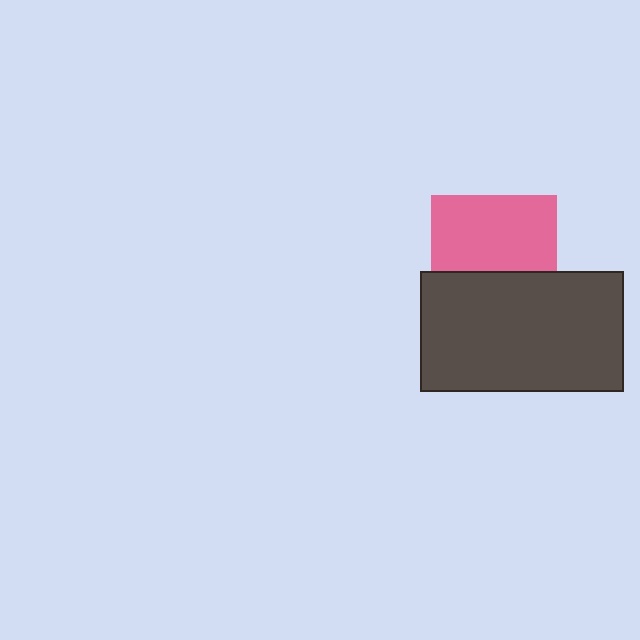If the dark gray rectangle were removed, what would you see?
You would see the complete pink square.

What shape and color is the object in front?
The object in front is a dark gray rectangle.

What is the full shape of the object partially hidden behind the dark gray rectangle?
The partially hidden object is a pink square.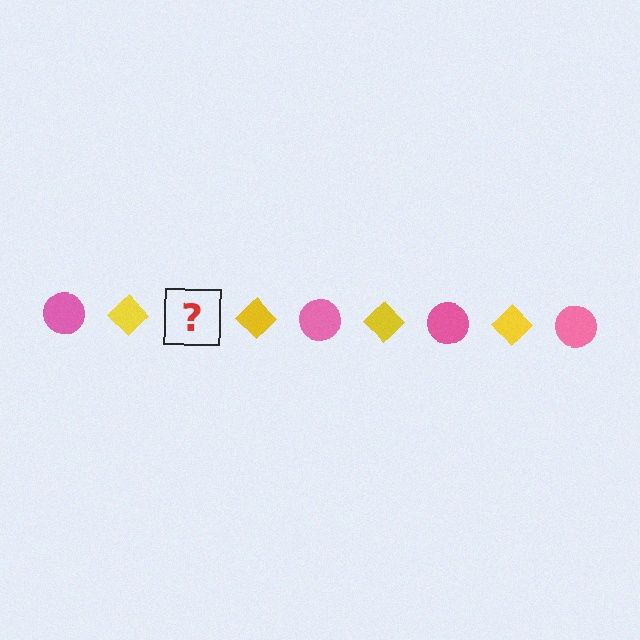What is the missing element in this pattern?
The missing element is a pink circle.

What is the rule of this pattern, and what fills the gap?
The rule is that the pattern alternates between pink circle and yellow diamond. The gap should be filled with a pink circle.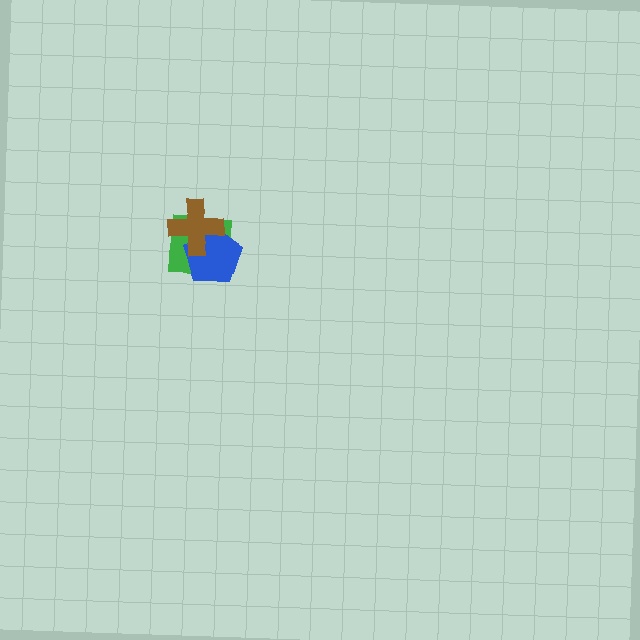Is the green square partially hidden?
Yes, it is partially covered by another shape.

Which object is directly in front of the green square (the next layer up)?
The blue pentagon is directly in front of the green square.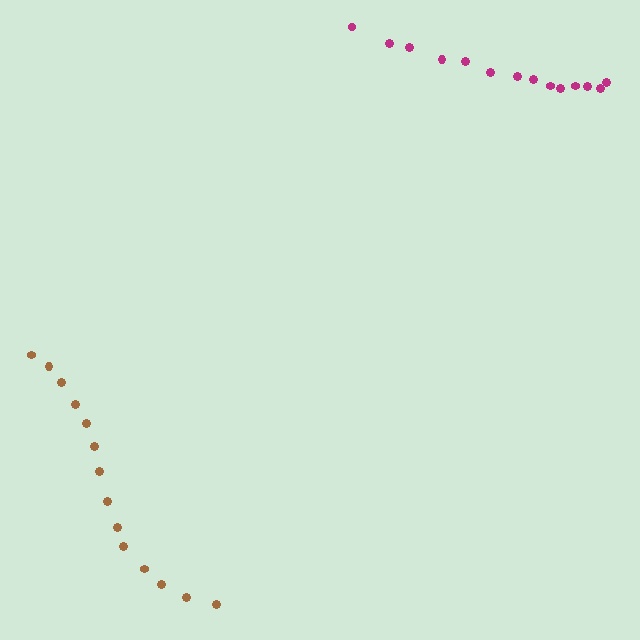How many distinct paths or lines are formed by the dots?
There are 2 distinct paths.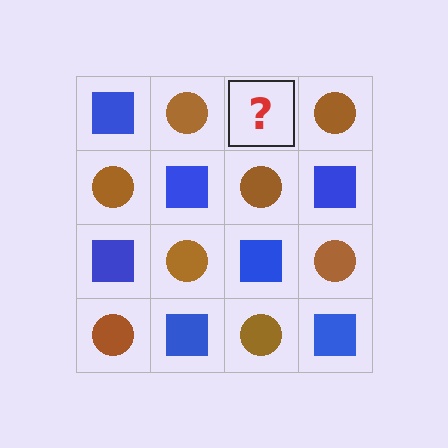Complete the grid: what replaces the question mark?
The question mark should be replaced with a blue square.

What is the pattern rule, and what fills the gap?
The rule is that it alternates blue square and brown circle in a checkerboard pattern. The gap should be filled with a blue square.